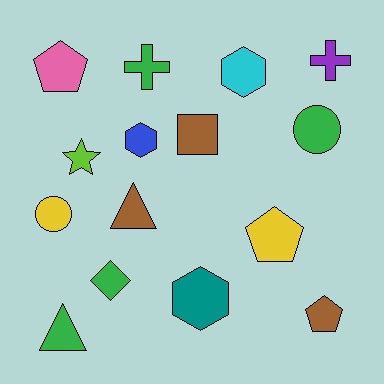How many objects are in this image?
There are 15 objects.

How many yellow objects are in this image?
There are 2 yellow objects.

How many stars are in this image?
There is 1 star.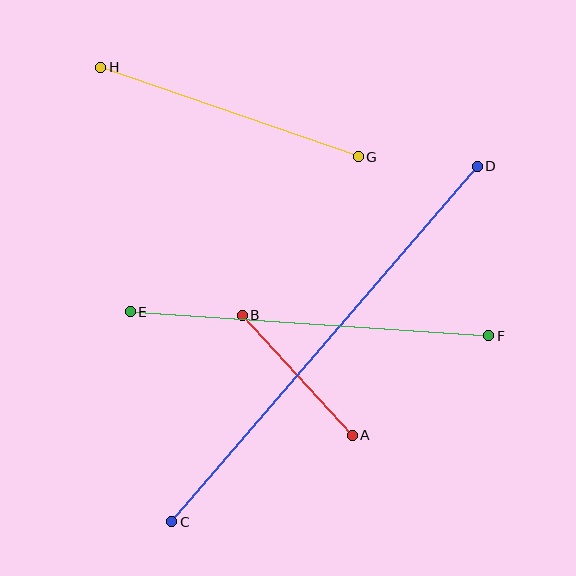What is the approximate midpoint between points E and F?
The midpoint is at approximately (309, 324) pixels.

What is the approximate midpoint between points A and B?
The midpoint is at approximately (297, 375) pixels.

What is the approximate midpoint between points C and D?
The midpoint is at approximately (324, 344) pixels.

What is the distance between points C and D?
The distance is approximately 469 pixels.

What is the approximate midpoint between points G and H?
The midpoint is at approximately (230, 112) pixels.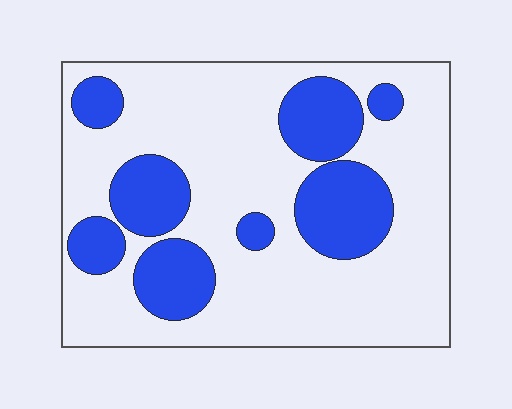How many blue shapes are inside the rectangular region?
8.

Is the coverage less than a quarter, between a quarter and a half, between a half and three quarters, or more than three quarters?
Between a quarter and a half.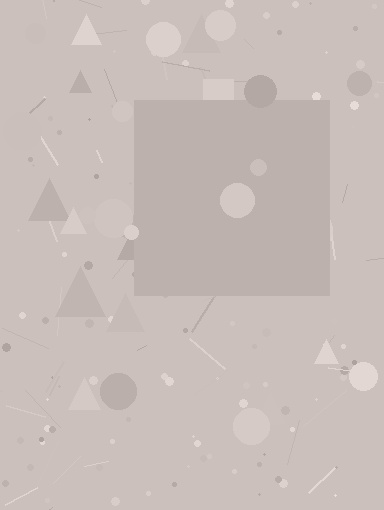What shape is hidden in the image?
A square is hidden in the image.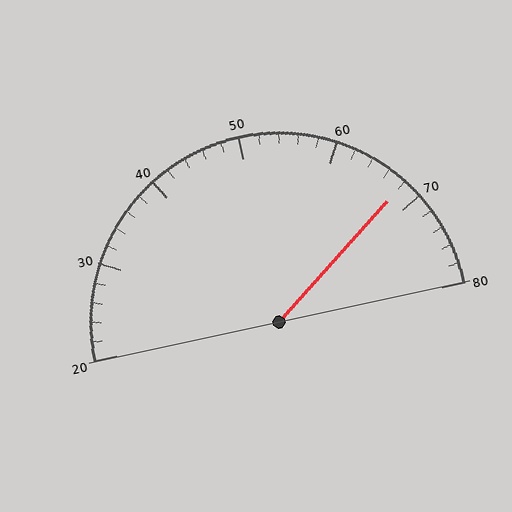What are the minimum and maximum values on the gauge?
The gauge ranges from 20 to 80.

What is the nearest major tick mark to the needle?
The nearest major tick mark is 70.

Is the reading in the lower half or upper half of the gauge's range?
The reading is in the upper half of the range (20 to 80).